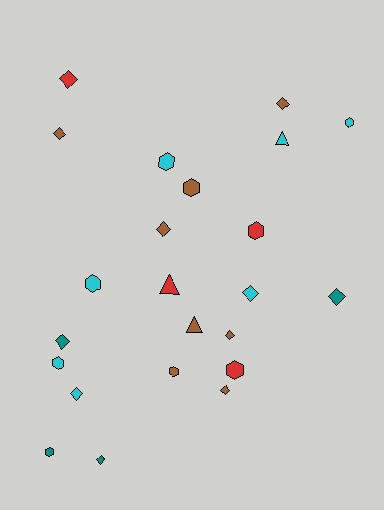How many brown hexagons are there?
There are 2 brown hexagons.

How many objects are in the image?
There are 23 objects.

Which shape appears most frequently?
Diamond, with 11 objects.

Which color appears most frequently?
Brown, with 8 objects.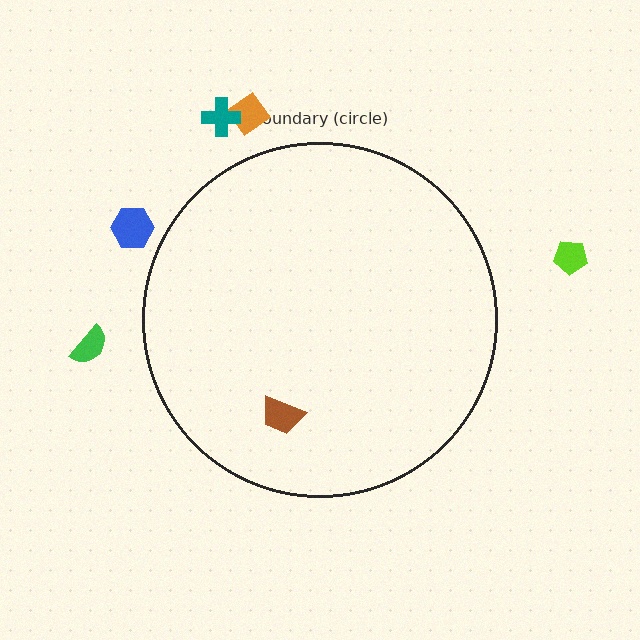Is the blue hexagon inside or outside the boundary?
Outside.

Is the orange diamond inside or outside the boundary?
Outside.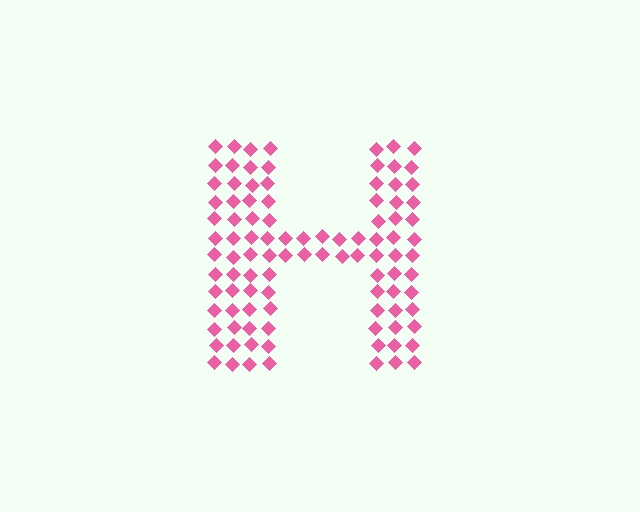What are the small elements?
The small elements are diamonds.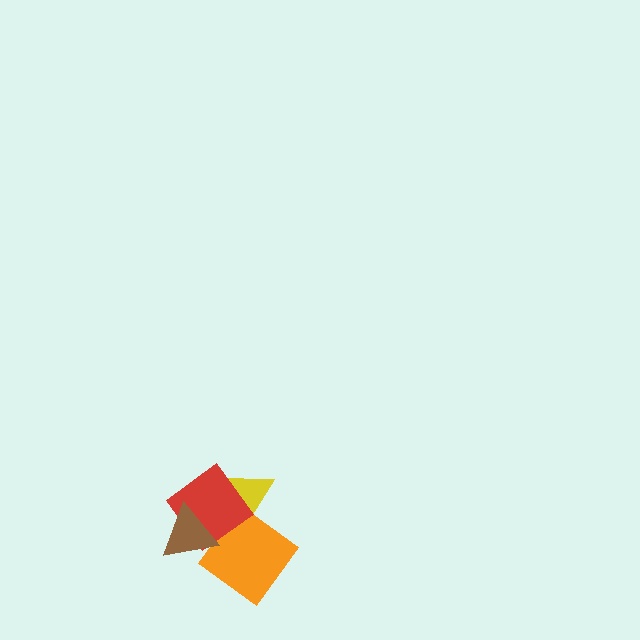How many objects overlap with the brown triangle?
1 object overlaps with the brown triangle.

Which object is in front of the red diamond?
The brown triangle is in front of the red diamond.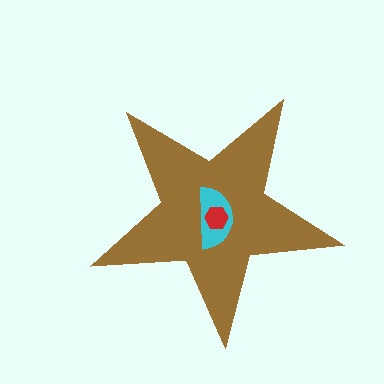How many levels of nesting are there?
3.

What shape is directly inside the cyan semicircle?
The red hexagon.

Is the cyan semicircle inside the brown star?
Yes.